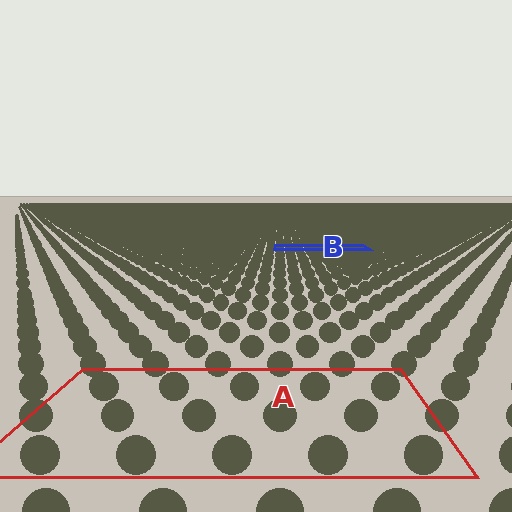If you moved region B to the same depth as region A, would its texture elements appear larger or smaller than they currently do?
They would appear larger. At a closer depth, the same texture elements are projected at a bigger on-screen size.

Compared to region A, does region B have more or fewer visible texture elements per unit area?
Region B has more texture elements per unit area — they are packed more densely because it is farther away.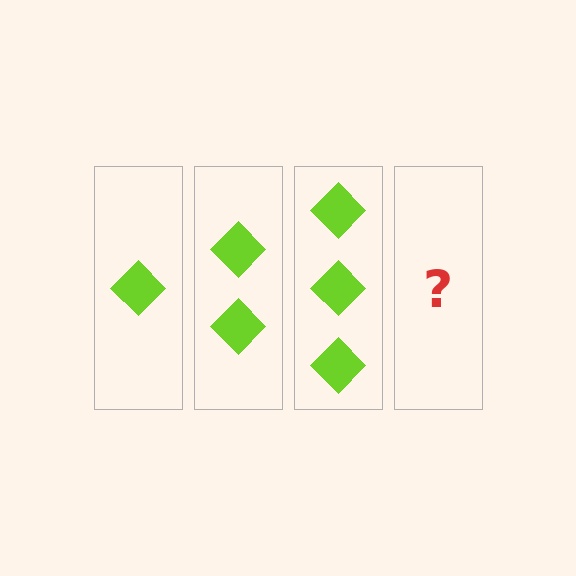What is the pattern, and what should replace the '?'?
The pattern is that each step adds one more diamond. The '?' should be 4 diamonds.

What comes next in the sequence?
The next element should be 4 diamonds.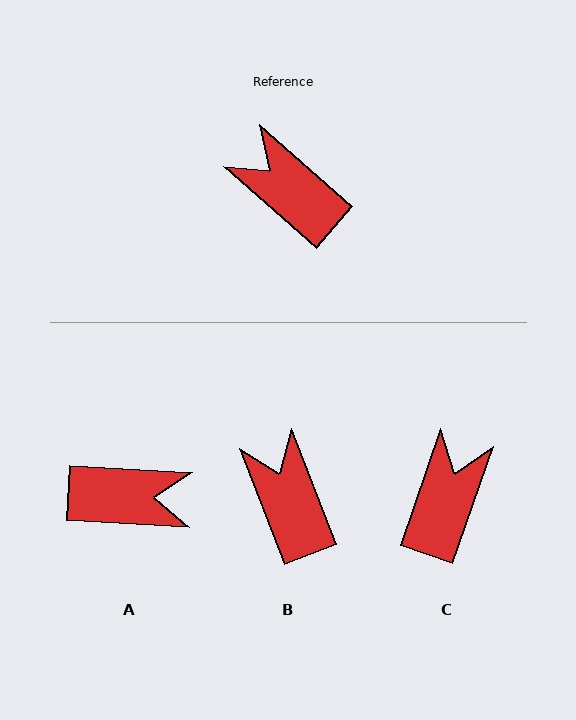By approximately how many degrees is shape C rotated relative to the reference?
Approximately 68 degrees clockwise.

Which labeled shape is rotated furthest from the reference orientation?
A, about 142 degrees away.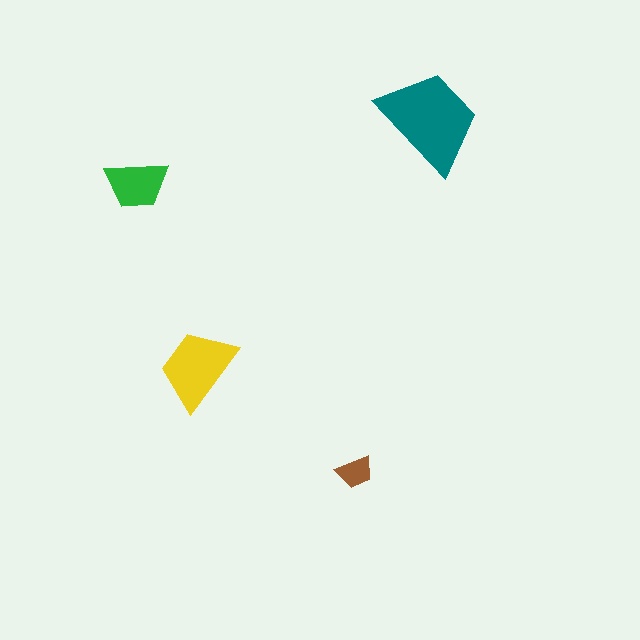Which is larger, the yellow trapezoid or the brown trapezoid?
The yellow one.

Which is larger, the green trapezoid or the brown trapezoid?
The green one.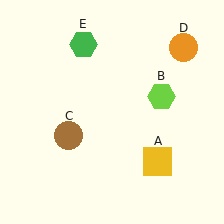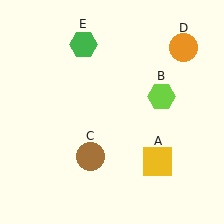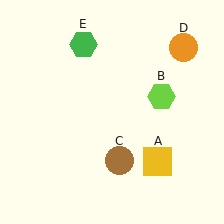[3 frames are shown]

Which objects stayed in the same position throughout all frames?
Yellow square (object A) and lime hexagon (object B) and orange circle (object D) and green hexagon (object E) remained stationary.